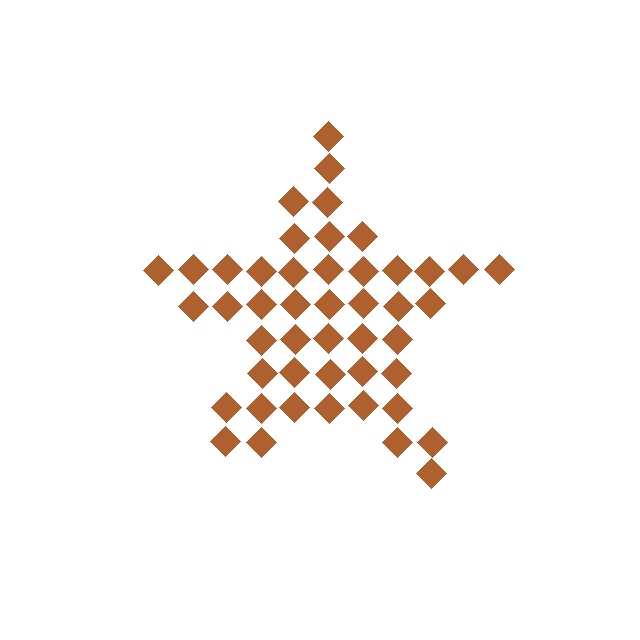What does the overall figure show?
The overall figure shows a star.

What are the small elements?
The small elements are diamonds.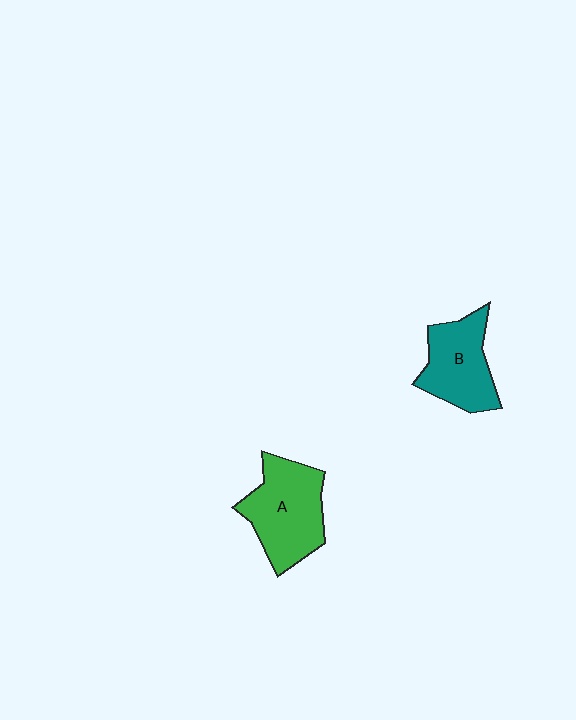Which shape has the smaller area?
Shape B (teal).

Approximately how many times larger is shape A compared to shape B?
Approximately 1.2 times.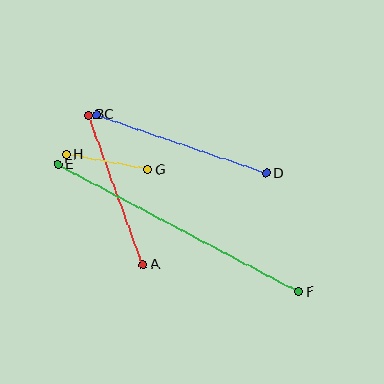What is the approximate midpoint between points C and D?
The midpoint is at approximately (182, 144) pixels.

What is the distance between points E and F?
The distance is approximately 273 pixels.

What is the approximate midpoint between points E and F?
The midpoint is at approximately (178, 228) pixels.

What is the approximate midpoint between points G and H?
The midpoint is at approximately (107, 162) pixels.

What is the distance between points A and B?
The distance is approximately 159 pixels.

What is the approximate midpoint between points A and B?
The midpoint is at approximately (116, 190) pixels.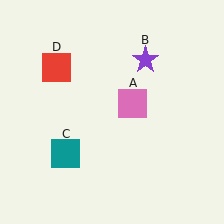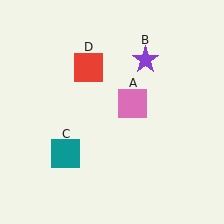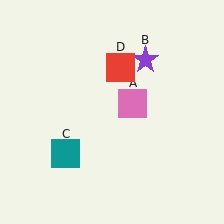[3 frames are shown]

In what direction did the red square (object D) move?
The red square (object D) moved right.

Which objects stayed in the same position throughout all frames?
Pink square (object A) and purple star (object B) and teal square (object C) remained stationary.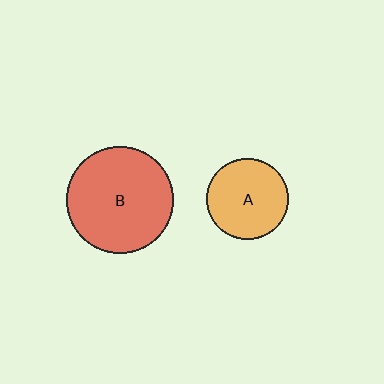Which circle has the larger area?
Circle B (red).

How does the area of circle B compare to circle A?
Approximately 1.7 times.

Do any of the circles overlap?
No, none of the circles overlap.